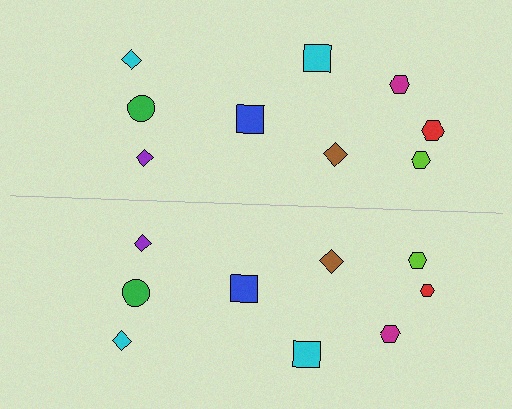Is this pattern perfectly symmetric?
No, the pattern is not perfectly symmetric. The red hexagon on the bottom side has a different size than its mirror counterpart.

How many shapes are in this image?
There are 18 shapes in this image.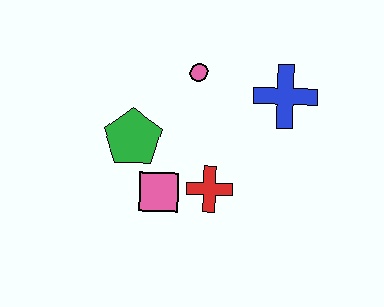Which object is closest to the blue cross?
The pink circle is closest to the blue cross.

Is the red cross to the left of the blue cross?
Yes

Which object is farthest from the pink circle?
The pink square is farthest from the pink circle.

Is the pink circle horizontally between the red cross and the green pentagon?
Yes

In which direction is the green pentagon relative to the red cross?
The green pentagon is to the left of the red cross.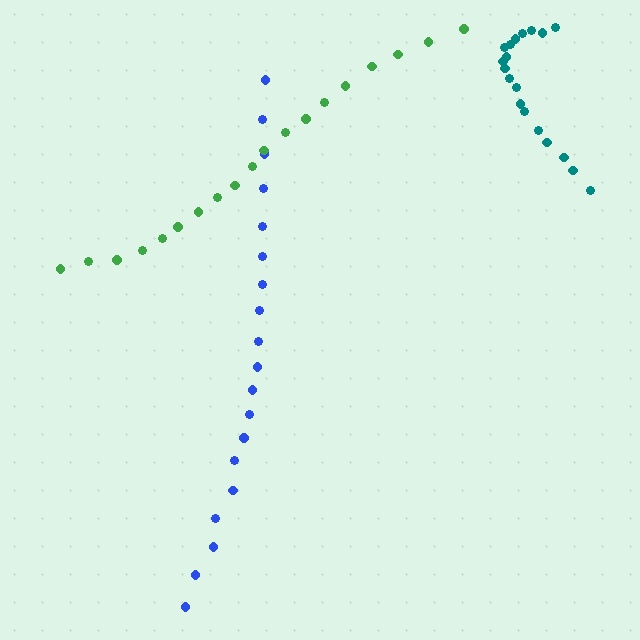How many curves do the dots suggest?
There are 3 distinct paths.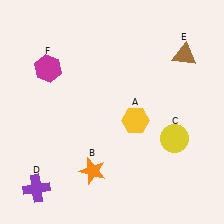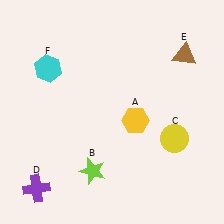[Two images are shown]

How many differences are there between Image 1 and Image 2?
There are 2 differences between the two images.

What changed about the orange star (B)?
In Image 1, B is orange. In Image 2, it changed to lime.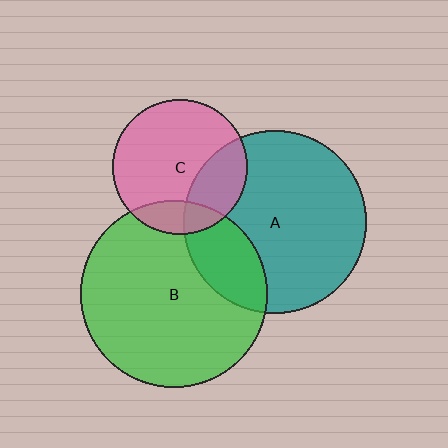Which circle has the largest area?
Circle B (green).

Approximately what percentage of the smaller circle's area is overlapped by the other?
Approximately 25%.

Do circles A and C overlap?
Yes.